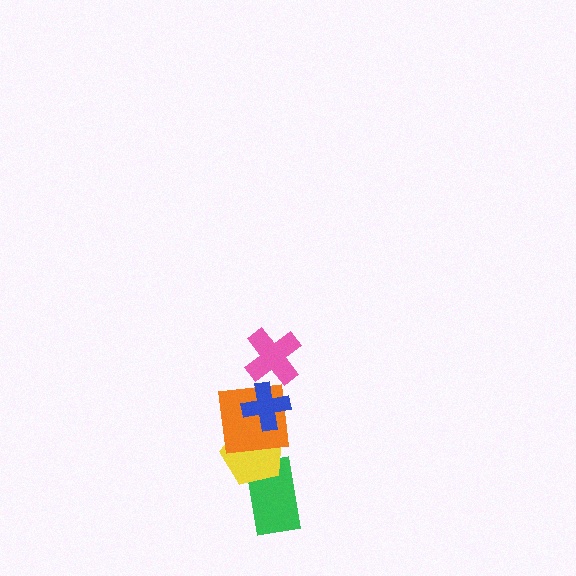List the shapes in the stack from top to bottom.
From top to bottom: the pink cross, the blue cross, the orange square, the yellow pentagon, the green rectangle.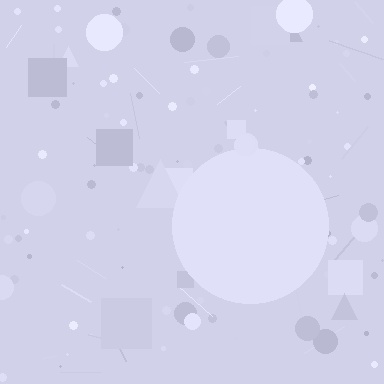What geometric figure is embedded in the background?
A circle is embedded in the background.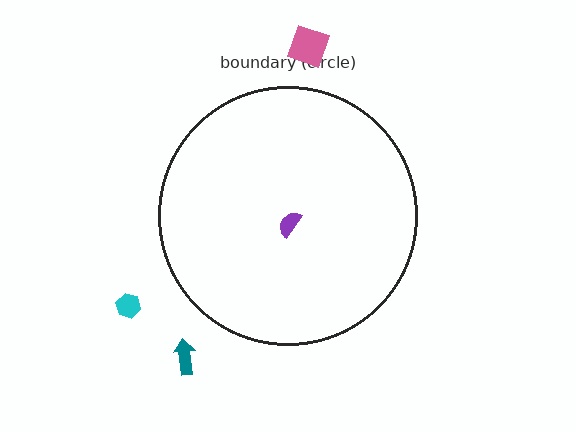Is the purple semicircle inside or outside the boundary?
Inside.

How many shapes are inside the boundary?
1 inside, 3 outside.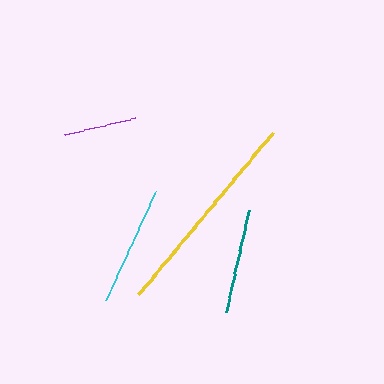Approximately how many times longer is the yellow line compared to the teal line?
The yellow line is approximately 2.0 times the length of the teal line.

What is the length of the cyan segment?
The cyan segment is approximately 119 pixels long.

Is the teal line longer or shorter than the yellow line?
The yellow line is longer than the teal line.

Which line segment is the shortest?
The purple line is the shortest at approximately 73 pixels.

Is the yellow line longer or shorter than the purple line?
The yellow line is longer than the purple line.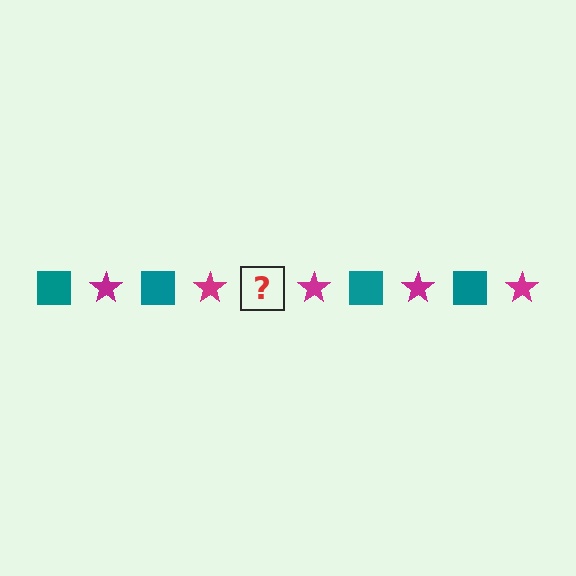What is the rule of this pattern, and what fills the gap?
The rule is that the pattern alternates between teal square and magenta star. The gap should be filled with a teal square.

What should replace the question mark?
The question mark should be replaced with a teal square.